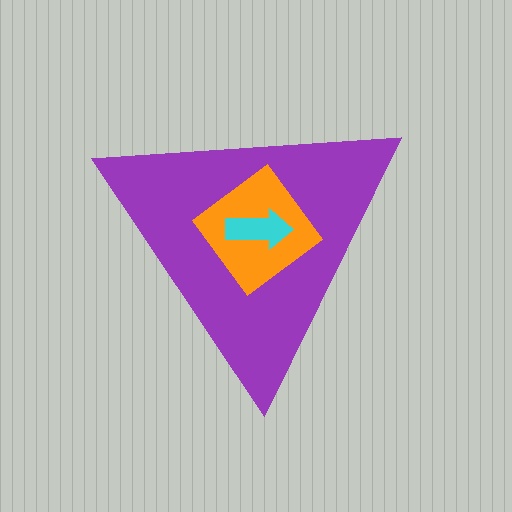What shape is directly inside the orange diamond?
The cyan arrow.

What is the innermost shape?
The cyan arrow.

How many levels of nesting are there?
3.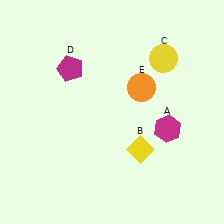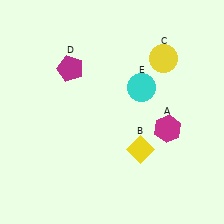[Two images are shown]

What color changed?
The circle (E) changed from orange in Image 1 to cyan in Image 2.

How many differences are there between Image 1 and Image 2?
There is 1 difference between the two images.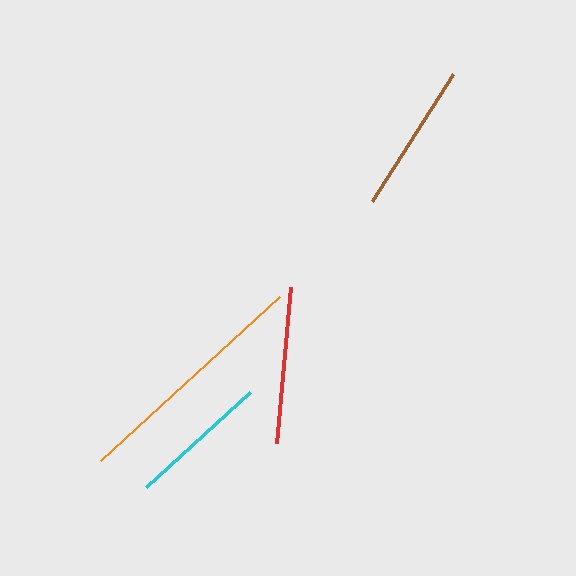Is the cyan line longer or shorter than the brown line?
The brown line is longer than the cyan line.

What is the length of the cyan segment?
The cyan segment is approximately 141 pixels long.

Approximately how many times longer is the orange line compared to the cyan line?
The orange line is approximately 1.7 times the length of the cyan line.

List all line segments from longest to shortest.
From longest to shortest: orange, red, brown, cyan.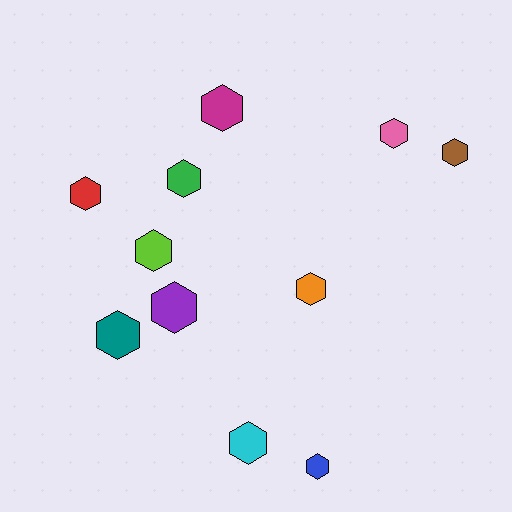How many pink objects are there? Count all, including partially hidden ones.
There is 1 pink object.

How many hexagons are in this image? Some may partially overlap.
There are 11 hexagons.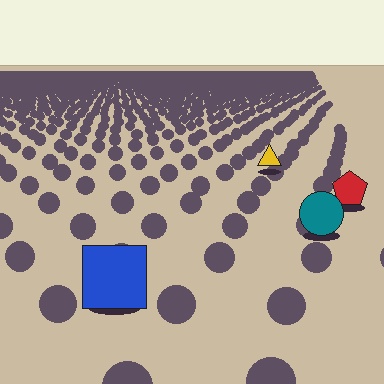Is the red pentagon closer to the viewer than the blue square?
No. The blue square is closer — you can tell from the texture gradient: the ground texture is coarser near it.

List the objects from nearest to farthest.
From nearest to farthest: the blue square, the teal circle, the red pentagon, the yellow triangle.